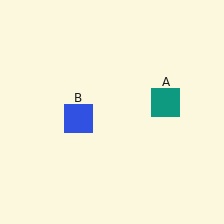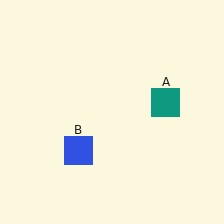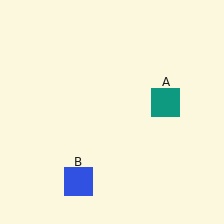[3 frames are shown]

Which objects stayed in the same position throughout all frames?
Teal square (object A) remained stationary.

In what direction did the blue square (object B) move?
The blue square (object B) moved down.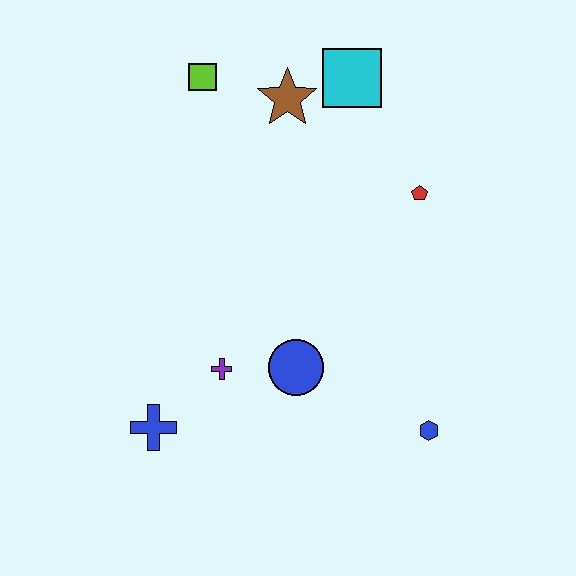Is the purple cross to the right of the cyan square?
No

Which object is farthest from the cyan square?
The blue cross is farthest from the cyan square.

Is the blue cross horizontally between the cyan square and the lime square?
No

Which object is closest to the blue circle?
The purple cross is closest to the blue circle.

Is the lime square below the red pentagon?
No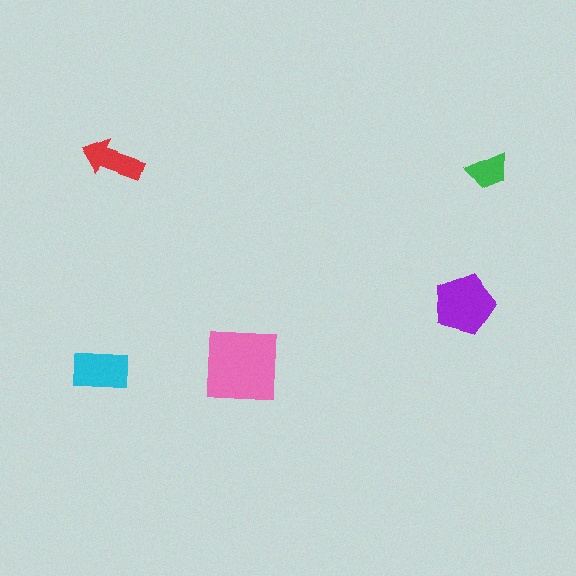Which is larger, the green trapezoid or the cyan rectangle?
The cyan rectangle.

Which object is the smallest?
The green trapezoid.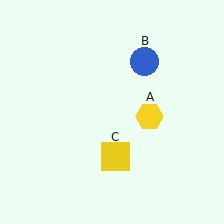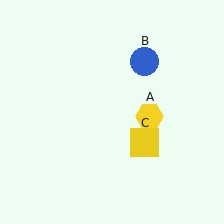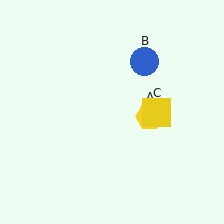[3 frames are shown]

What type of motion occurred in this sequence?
The yellow square (object C) rotated counterclockwise around the center of the scene.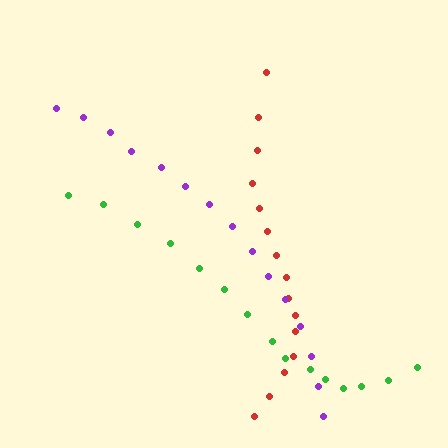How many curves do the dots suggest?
There are 3 distinct paths.